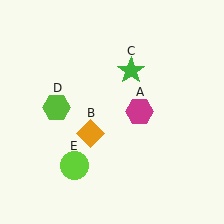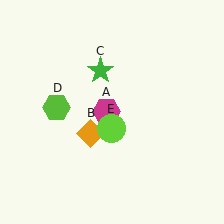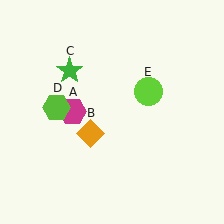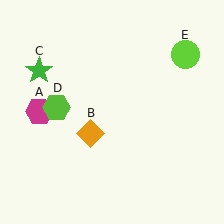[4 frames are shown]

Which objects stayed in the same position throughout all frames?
Orange diamond (object B) and lime hexagon (object D) remained stationary.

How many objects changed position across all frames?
3 objects changed position: magenta hexagon (object A), green star (object C), lime circle (object E).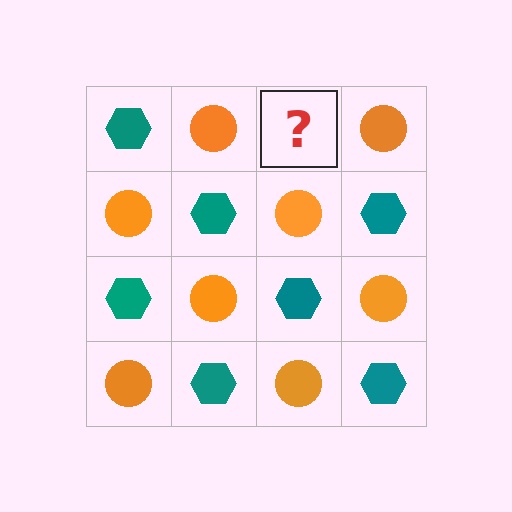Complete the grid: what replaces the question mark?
The question mark should be replaced with a teal hexagon.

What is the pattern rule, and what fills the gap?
The rule is that it alternates teal hexagon and orange circle in a checkerboard pattern. The gap should be filled with a teal hexagon.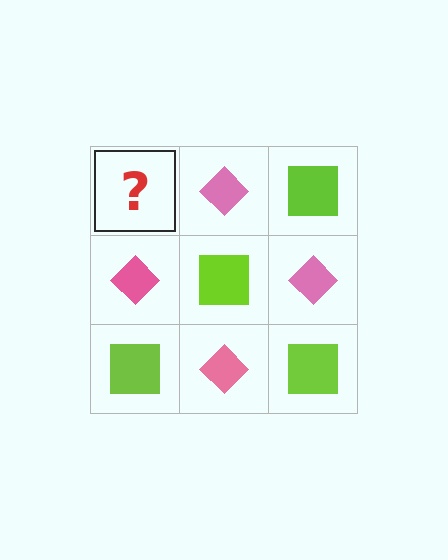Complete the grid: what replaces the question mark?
The question mark should be replaced with a lime square.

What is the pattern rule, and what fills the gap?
The rule is that it alternates lime square and pink diamond in a checkerboard pattern. The gap should be filled with a lime square.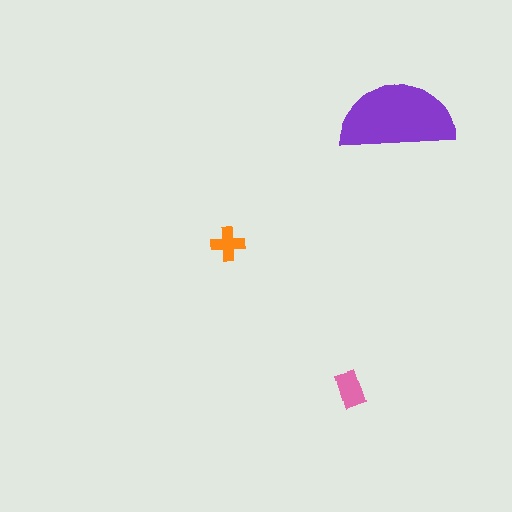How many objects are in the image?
There are 3 objects in the image.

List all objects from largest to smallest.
The purple semicircle, the pink rectangle, the orange cross.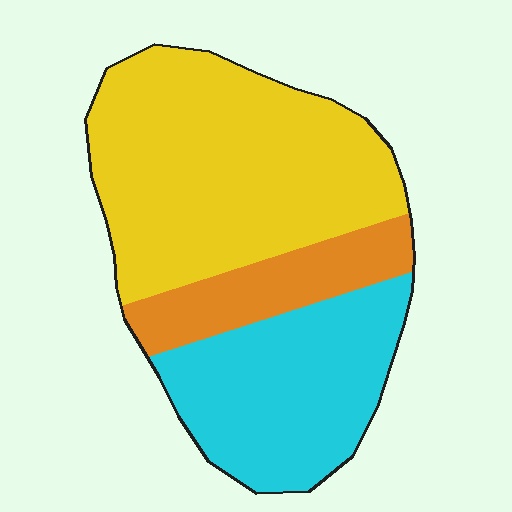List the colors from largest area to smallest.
From largest to smallest: yellow, cyan, orange.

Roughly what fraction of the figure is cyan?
Cyan takes up about one third (1/3) of the figure.